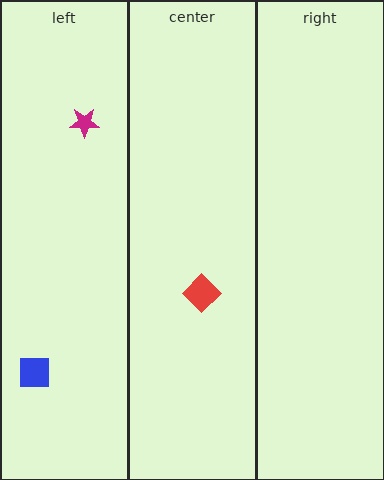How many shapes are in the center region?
1.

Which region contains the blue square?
The left region.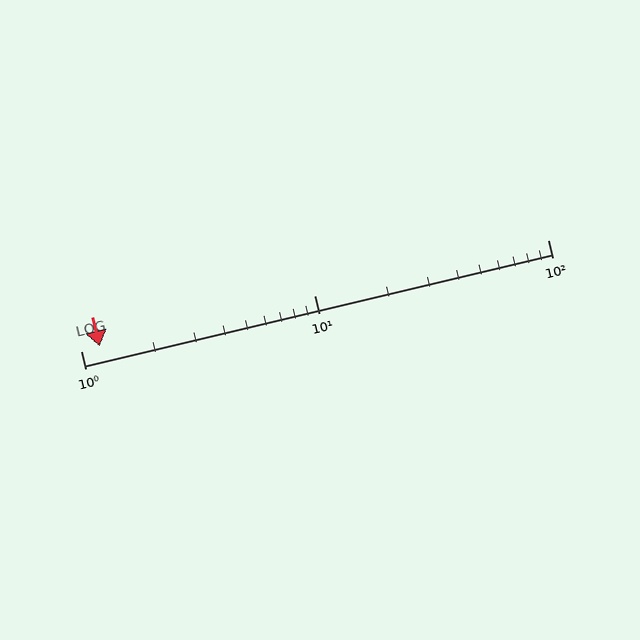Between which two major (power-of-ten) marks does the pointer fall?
The pointer is between 1 and 10.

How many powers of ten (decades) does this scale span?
The scale spans 2 decades, from 1 to 100.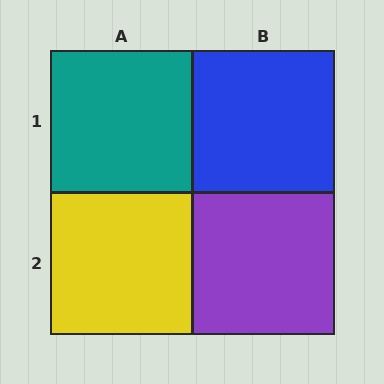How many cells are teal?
1 cell is teal.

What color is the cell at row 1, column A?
Teal.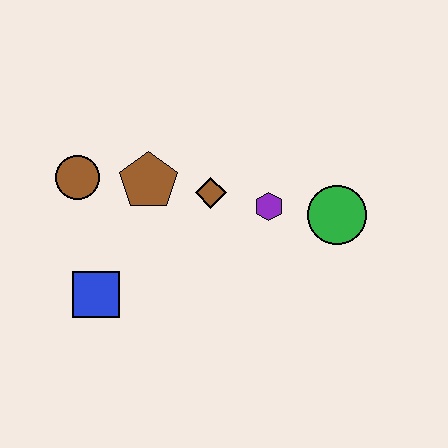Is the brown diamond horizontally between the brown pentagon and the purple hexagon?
Yes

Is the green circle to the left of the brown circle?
No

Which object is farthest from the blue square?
The green circle is farthest from the blue square.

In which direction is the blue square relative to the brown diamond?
The blue square is to the left of the brown diamond.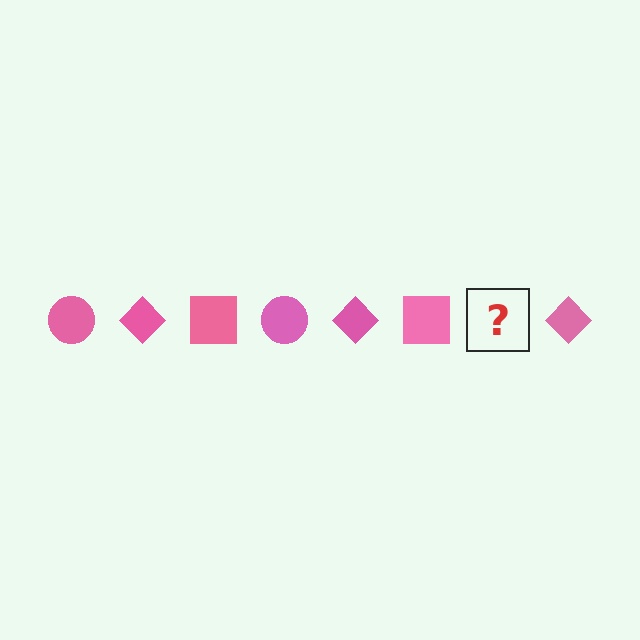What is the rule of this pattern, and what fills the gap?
The rule is that the pattern cycles through circle, diamond, square shapes in pink. The gap should be filled with a pink circle.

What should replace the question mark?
The question mark should be replaced with a pink circle.